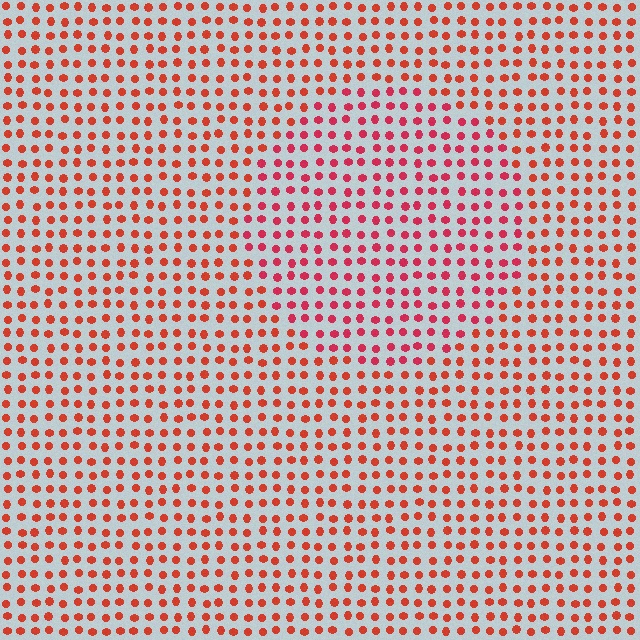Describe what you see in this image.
The image is filled with small red elements in a uniform arrangement. A circle-shaped region is visible where the elements are tinted to a slightly different hue, forming a subtle color boundary.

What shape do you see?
I see a circle.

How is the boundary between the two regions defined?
The boundary is defined purely by a slight shift in hue (about 21 degrees). Spacing, size, and orientation are identical on both sides.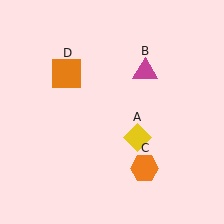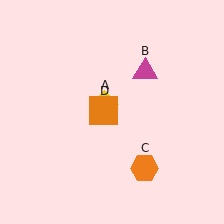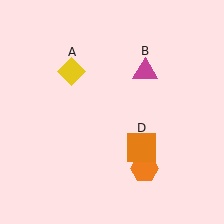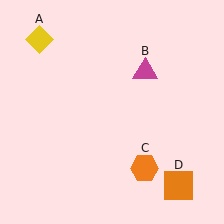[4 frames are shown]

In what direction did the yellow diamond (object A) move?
The yellow diamond (object A) moved up and to the left.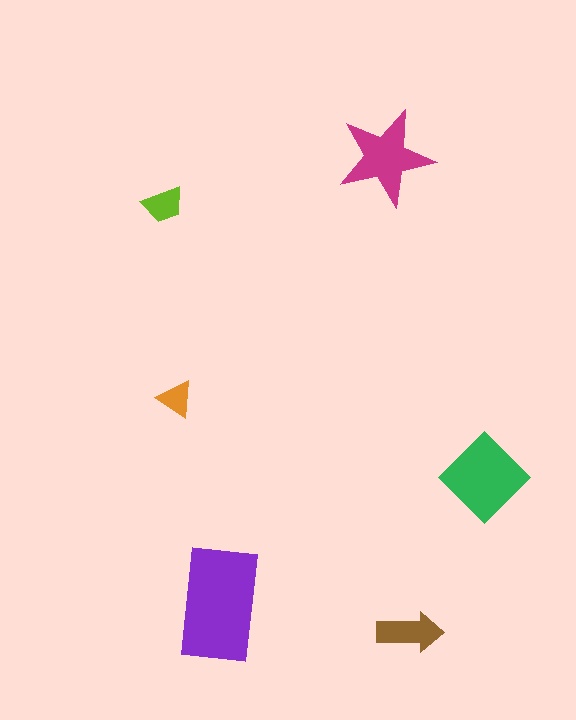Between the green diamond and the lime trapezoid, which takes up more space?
The green diamond.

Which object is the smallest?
The orange triangle.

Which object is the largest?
The purple rectangle.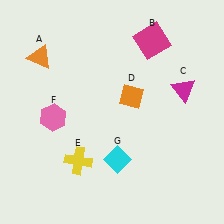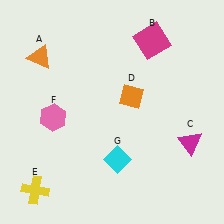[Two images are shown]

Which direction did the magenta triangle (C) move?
The magenta triangle (C) moved down.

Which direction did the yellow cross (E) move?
The yellow cross (E) moved left.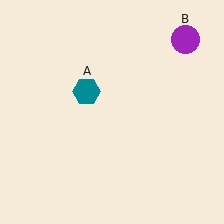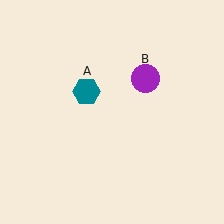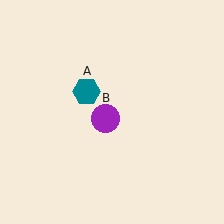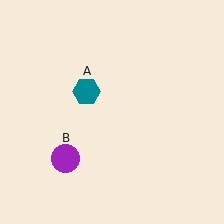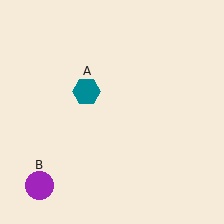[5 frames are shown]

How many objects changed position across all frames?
1 object changed position: purple circle (object B).